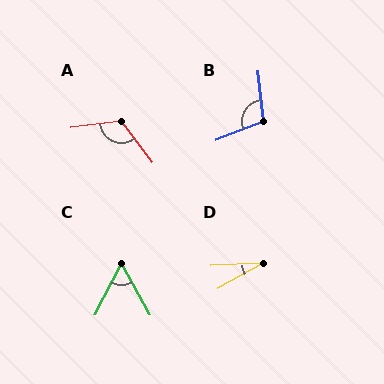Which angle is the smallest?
D, at approximately 27 degrees.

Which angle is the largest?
A, at approximately 119 degrees.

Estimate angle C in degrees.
Approximately 56 degrees.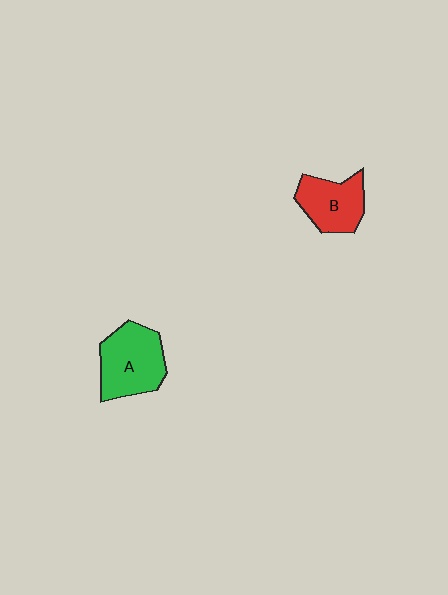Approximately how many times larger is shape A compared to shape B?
Approximately 1.3 times.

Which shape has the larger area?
Shape A (green).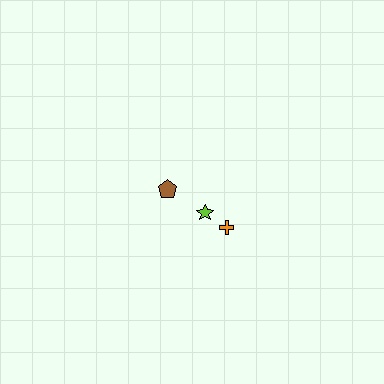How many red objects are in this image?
There are no red objects.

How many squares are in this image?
There are no squares.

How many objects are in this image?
There are 3 objects.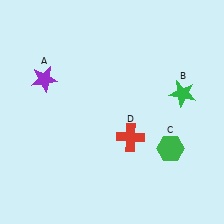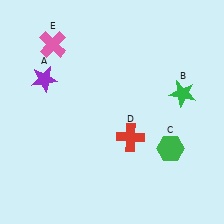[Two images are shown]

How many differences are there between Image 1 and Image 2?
There is 1 difference between the two images.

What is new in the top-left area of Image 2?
A pink cross (E) was added in the top-left area of Image 2.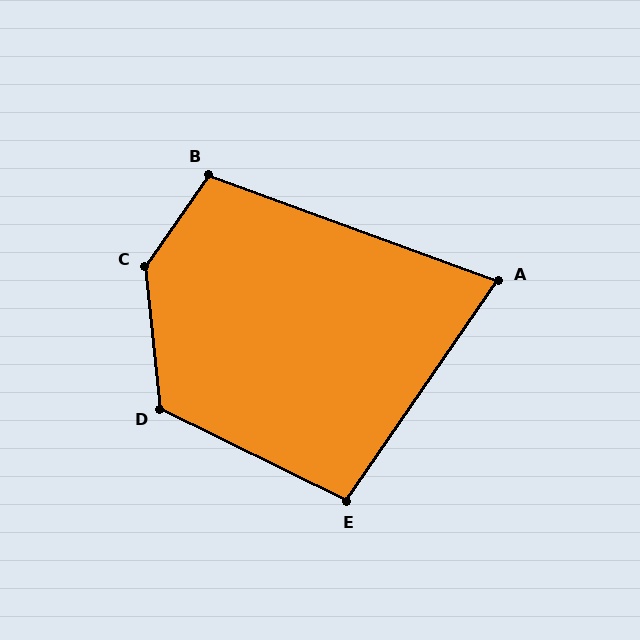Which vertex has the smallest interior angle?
A, at approximately 75 degrees.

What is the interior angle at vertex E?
Approximately 98 degrees (obtuse).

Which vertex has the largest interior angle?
C, at approximately 139 degrees.